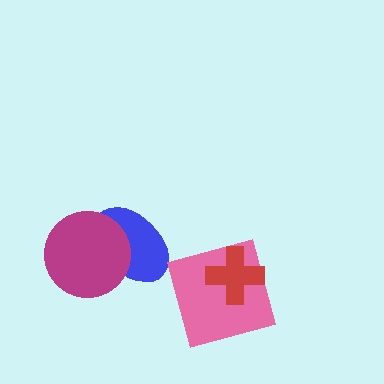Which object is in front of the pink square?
The red cross is in front of the pink square.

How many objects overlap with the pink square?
1 object overlaps with the pink square.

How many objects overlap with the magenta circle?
1 object overlaps with the magenta circle.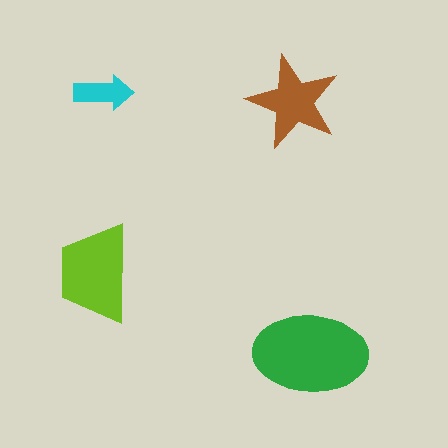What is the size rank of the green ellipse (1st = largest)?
1st.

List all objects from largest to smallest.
The green ellipse, the lime trapezoid, the brown star, the cyan arrow.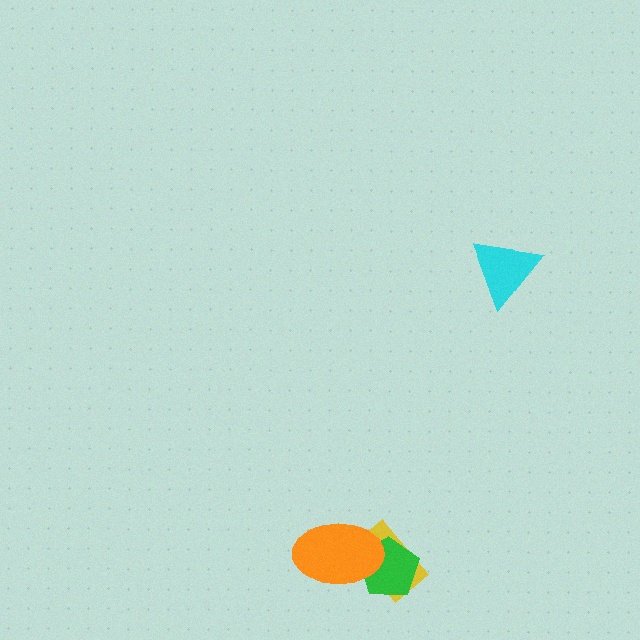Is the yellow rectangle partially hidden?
Yes, it is partially covered by another shape.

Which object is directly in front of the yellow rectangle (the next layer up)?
The green pentagon is directly in front of the yellow rectangle.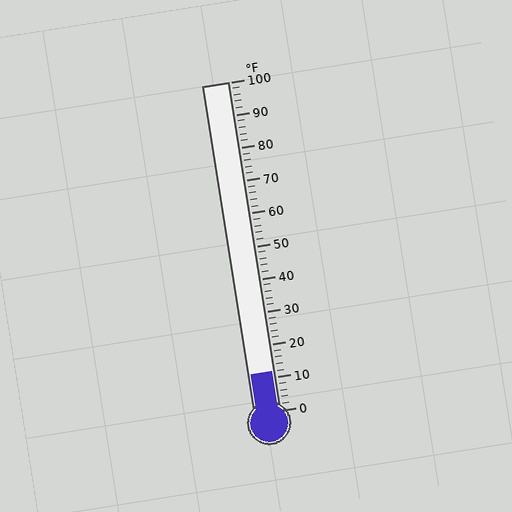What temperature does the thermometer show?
The thermometer shows approximately 12°F.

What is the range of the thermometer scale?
The thermometer scale ranges from 0°F to 100°F.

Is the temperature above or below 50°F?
The temperature is below 50°F.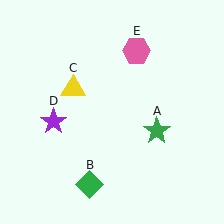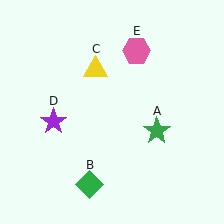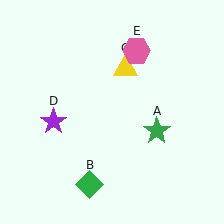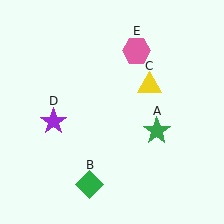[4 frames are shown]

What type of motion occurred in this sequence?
The yellow triangle (object C) rotated clockwise around the center of the scene.